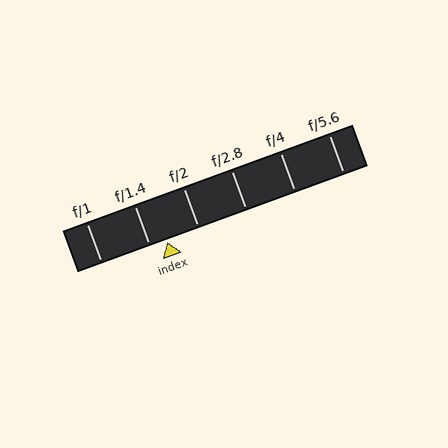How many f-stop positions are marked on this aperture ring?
There are 6 f-stop positions marked.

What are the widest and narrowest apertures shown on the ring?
The widest aperture shown is f/1 and the narrowest is f/5.6.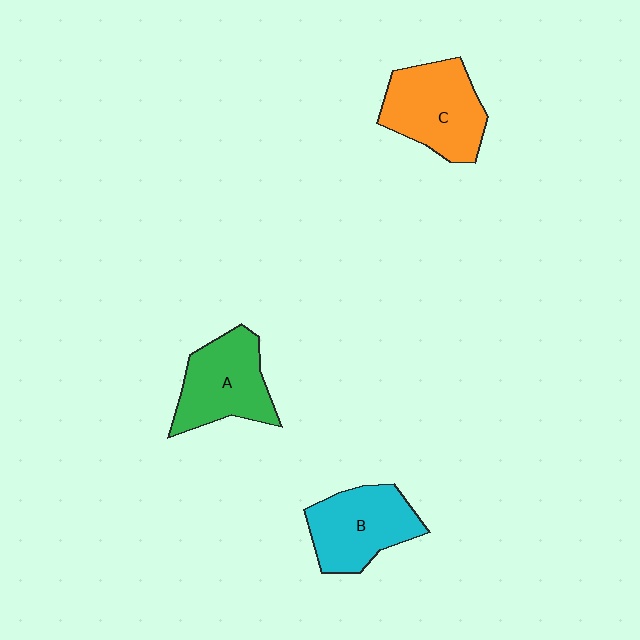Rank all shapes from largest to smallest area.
From largest to smallest: C (orange), B (cyan), A (green).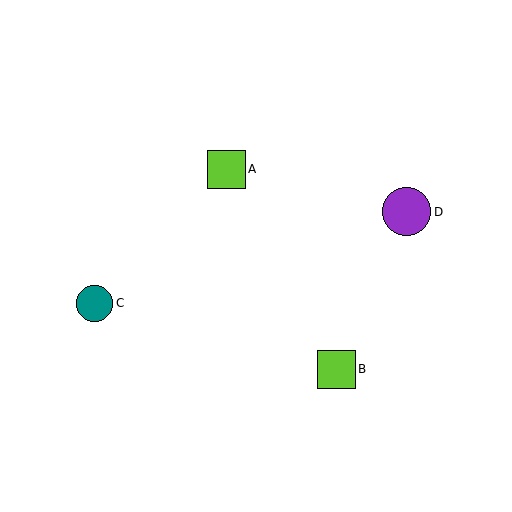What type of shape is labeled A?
Shape A is a lime square.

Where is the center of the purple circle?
The center of the purple circle is at (406, 212).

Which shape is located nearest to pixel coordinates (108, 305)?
The teal circle (labeled C) at (95, 303) is nearest to that location.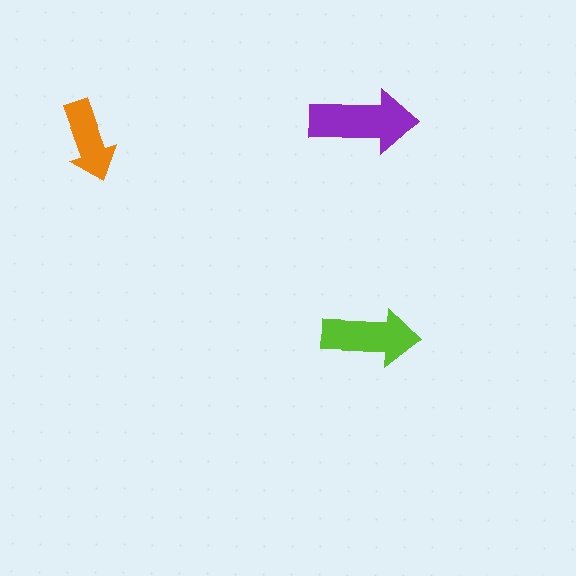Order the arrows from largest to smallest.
the purple one, the lime one, the orange one.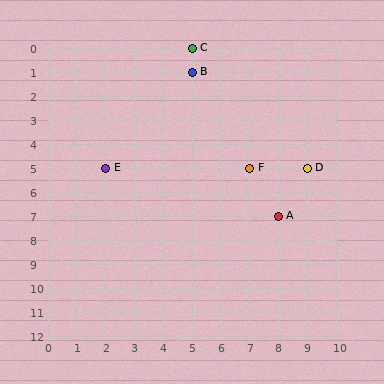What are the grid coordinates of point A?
Point A is at grid coordinates (8, 7).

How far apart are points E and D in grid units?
Points E and D are 7 columns apart.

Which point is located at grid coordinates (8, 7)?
Point A is at (8, 7).